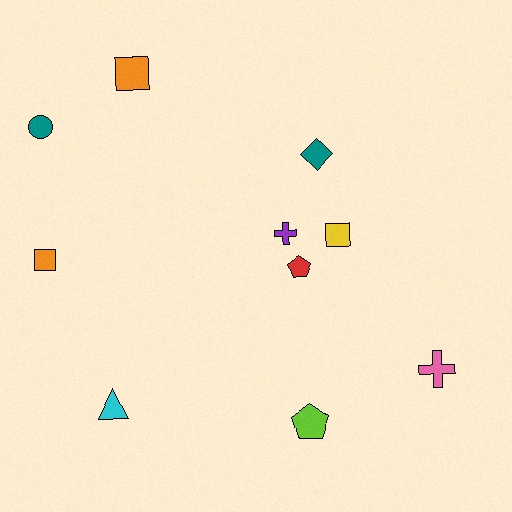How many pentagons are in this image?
There are 2 pentagons.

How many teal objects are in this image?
There are 2 teal objects.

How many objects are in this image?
There are 10 objects.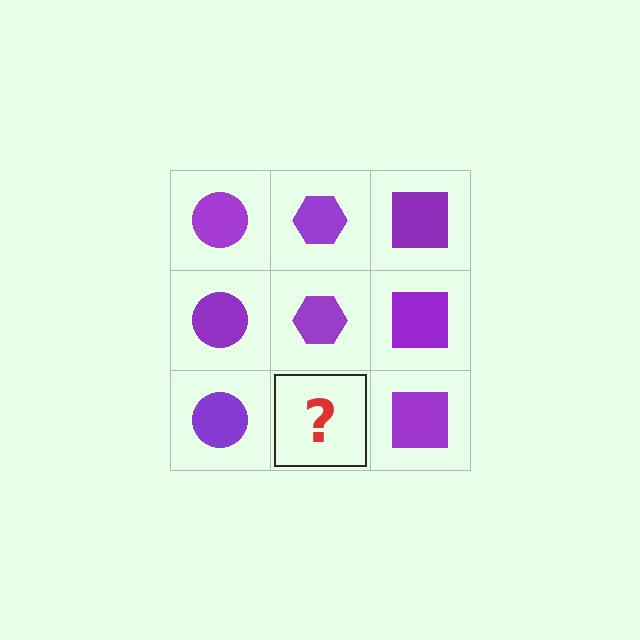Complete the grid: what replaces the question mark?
The question mark should be replaced with a purple hexagon.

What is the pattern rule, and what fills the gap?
The rule is that each column has a consistent shape. The gap should be filled with a purple hexagon.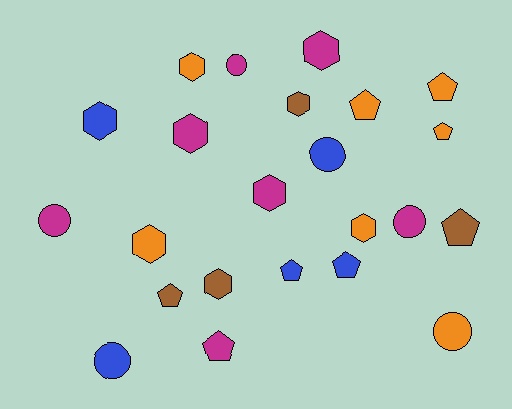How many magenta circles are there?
There are 3 magenta circles.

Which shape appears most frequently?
Hexagon, with 9 objects.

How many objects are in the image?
There are 23 objects.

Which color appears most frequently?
Orange, with 7 objects.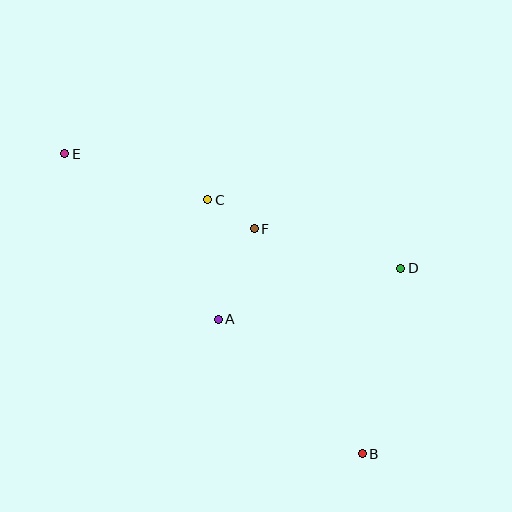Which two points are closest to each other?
Points C and F are closest to each other.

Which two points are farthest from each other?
Points B and E are farthest from each other.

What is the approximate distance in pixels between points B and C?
The distance between B and C is approximately 297 pixels.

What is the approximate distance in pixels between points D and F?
The distance between D and F is approximately 152 pixels.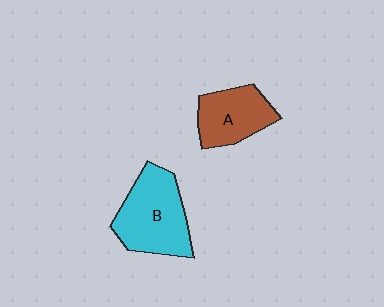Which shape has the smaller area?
Shape A (brown).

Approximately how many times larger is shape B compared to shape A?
Approximately 1.4 times.